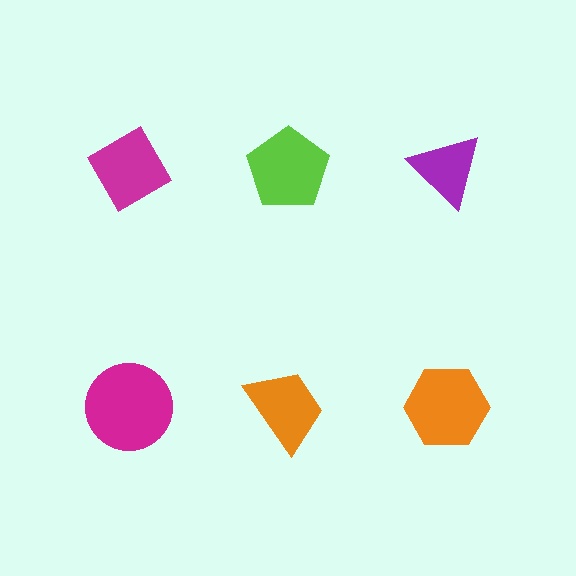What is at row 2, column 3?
An orange hexagon.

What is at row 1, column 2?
A lime pentagon.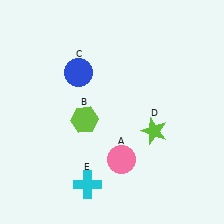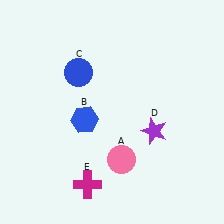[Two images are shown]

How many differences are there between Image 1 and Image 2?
There are 3 differences between the two images.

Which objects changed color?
B changed from lime to blue. D changed from lime to purple. E changed from cyan to magenta.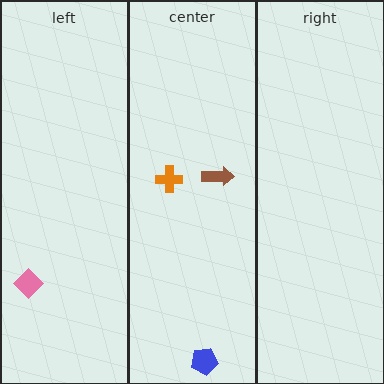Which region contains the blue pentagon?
The center region.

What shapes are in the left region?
The pink diamond.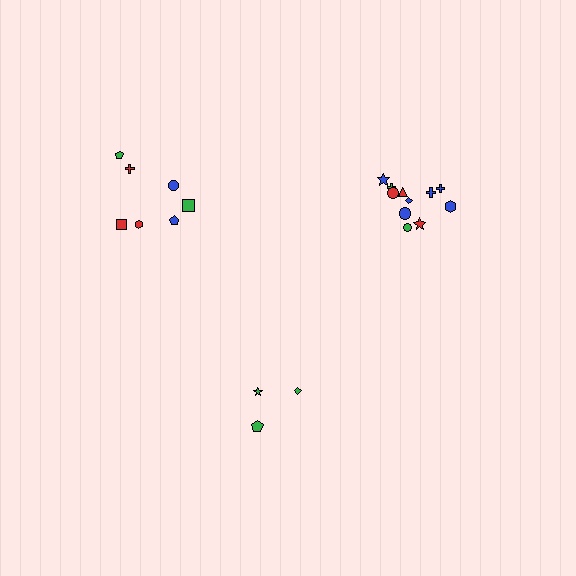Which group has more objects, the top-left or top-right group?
The top-right group.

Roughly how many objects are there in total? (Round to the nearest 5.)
Roughly 20 objects in total.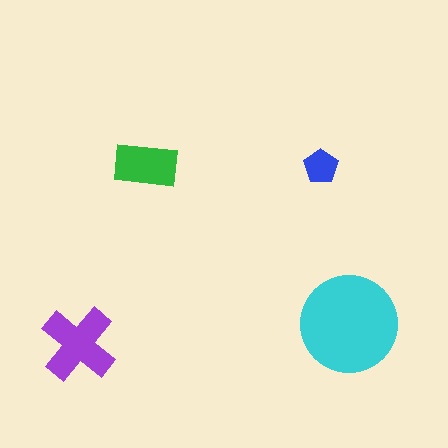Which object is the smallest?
The blue pentagon.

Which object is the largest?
The cyan circle.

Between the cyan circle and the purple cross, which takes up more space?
The cyan circle.